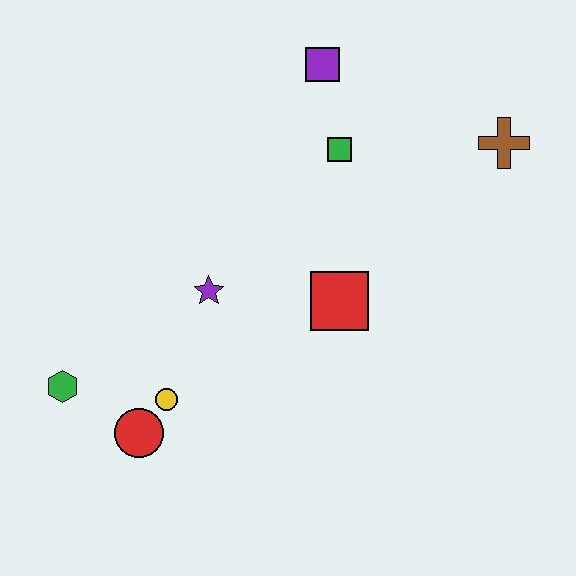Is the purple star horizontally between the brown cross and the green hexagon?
Yes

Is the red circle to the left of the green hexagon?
No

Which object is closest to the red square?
The purple star is closest to the red square.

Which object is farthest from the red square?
The green hexagon is farthest from the red square.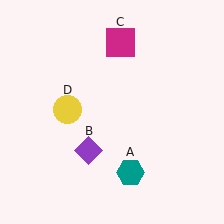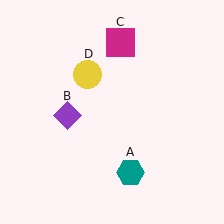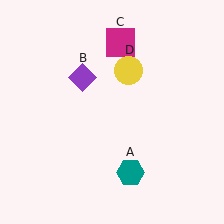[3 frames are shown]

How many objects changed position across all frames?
2 objects changed position: purple diamond (object B), yellow circle (object D).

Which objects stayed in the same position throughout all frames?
Teal hexagon (object A) and magenta square (object C) remained stationary.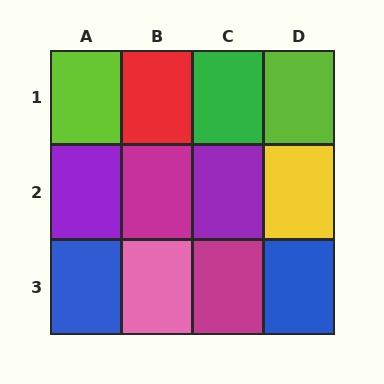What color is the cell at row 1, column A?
Lime.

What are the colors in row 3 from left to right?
Blue, pink, magenta, blue.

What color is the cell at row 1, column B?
Red.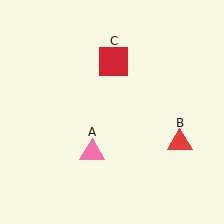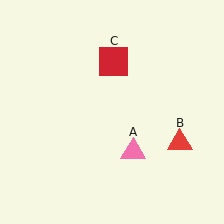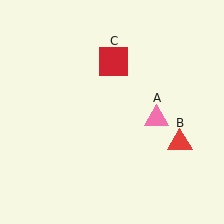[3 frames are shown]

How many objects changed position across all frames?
1 object changed position: pink triangle (object A).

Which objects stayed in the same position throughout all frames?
Red triangle (object B) and red square (object C) remained stationary.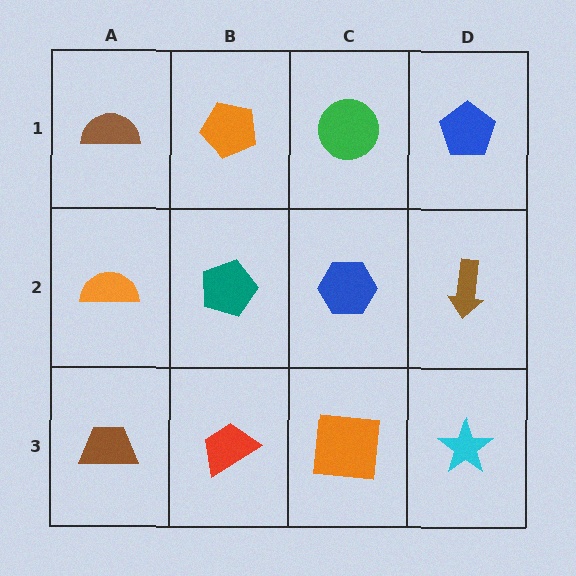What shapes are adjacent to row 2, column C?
A green circle (row 1, column C), an orange square (row 3, column C), a teal pentagon (row 2, column B), a brown arrow (row 2, column D).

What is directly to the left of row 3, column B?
A brown trapezoid.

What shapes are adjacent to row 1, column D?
A brown arrow (row 2, column D), a green circle (row 1, column C).